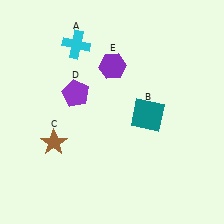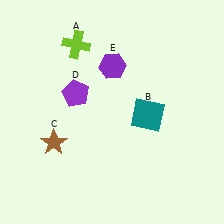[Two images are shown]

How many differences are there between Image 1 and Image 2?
There is 1 difference between the two images.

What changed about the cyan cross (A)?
In Image 1, A is cyan. In Image 2, it changed to lime.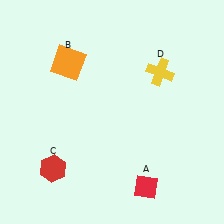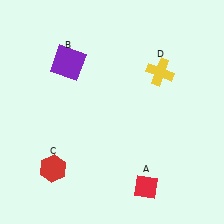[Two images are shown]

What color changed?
The square (B) changed from orange in Image 1 to purple in Image 2.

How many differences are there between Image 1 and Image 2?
There is 1 difference between the two images.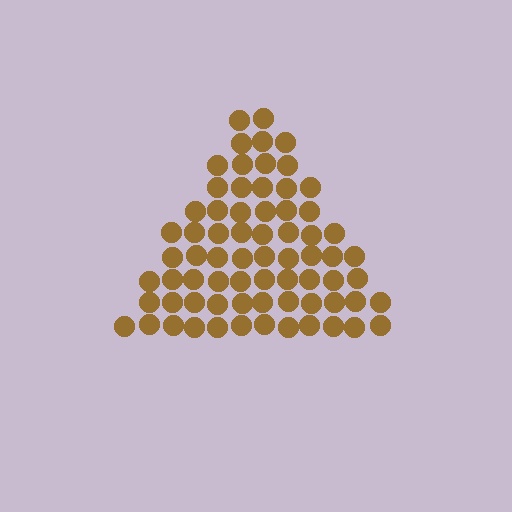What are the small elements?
The small elements are circles.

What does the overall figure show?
The overall figure shows a triangle.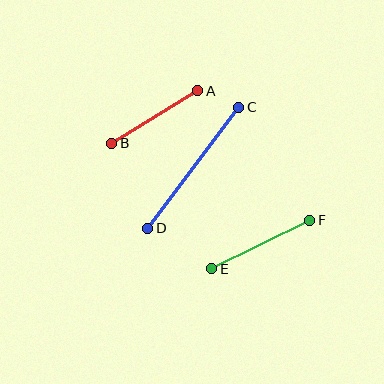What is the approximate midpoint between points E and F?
The midpoint is at approximately (261, 245) pixels.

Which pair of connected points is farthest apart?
Points C and D are farthest apart.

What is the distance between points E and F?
The distance is approximately 110 pixels.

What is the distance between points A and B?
The distance is approximately 101 pixels.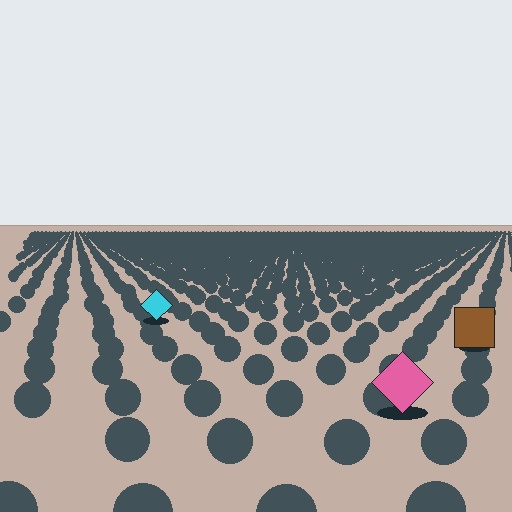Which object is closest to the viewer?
The pink diamond is closest. The texture marks near it are larger and more spread out.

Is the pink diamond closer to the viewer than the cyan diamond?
Yes. The pink diamond is closer — you can tell from the texture gradient: the ground texture is coarser near it.